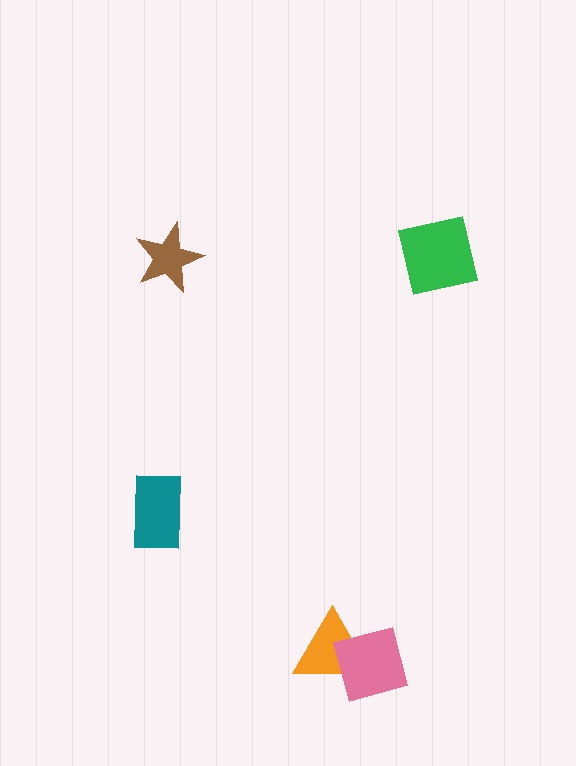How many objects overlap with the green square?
0 objects overlap with the green square.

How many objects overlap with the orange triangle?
1 object overlaps with the orange triangle.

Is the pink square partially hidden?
No, no other shape covers it.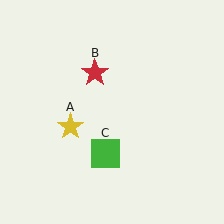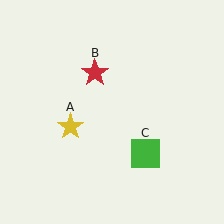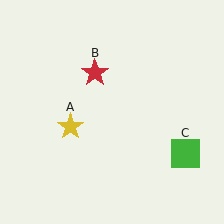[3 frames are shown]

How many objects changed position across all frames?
1 object changed position: green square (object C).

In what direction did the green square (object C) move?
The green square (object C) moved right.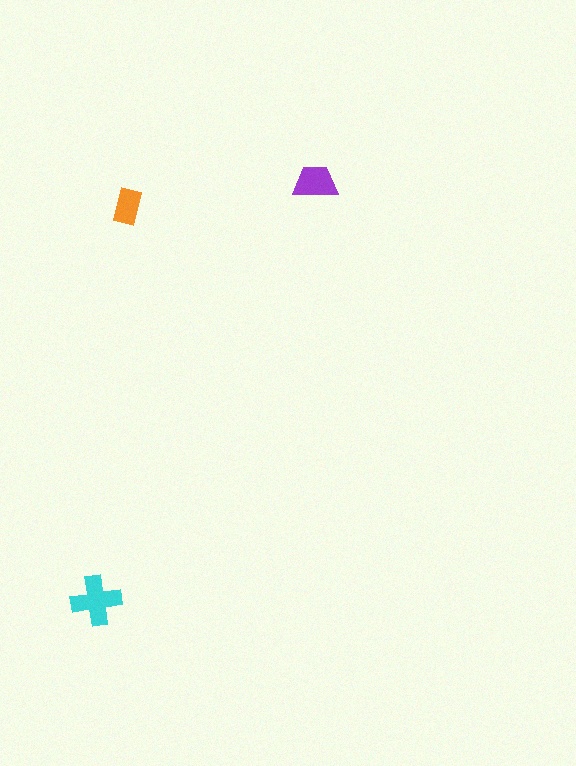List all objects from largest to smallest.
The cyan cross, the purple trapezoid, the orange rectangle.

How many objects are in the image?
There are 3 objects in the image.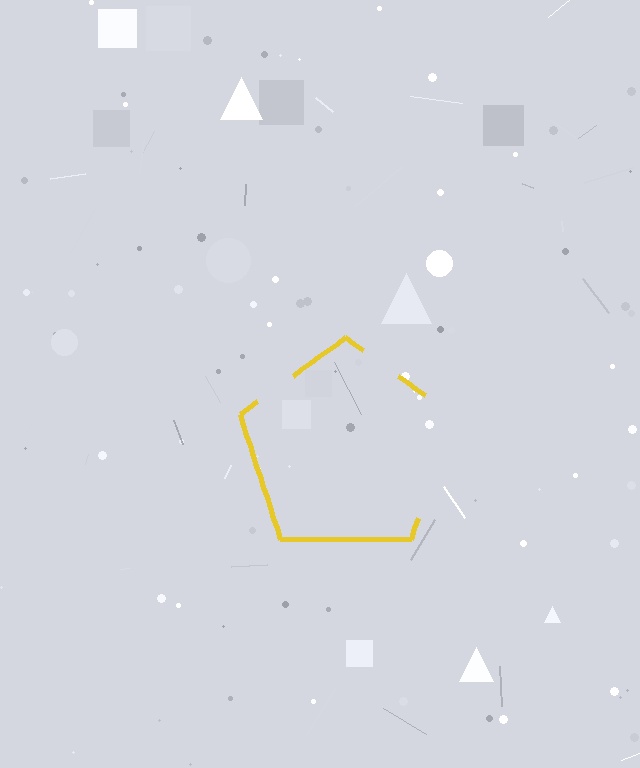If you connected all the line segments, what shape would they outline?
They would outline a pentagon.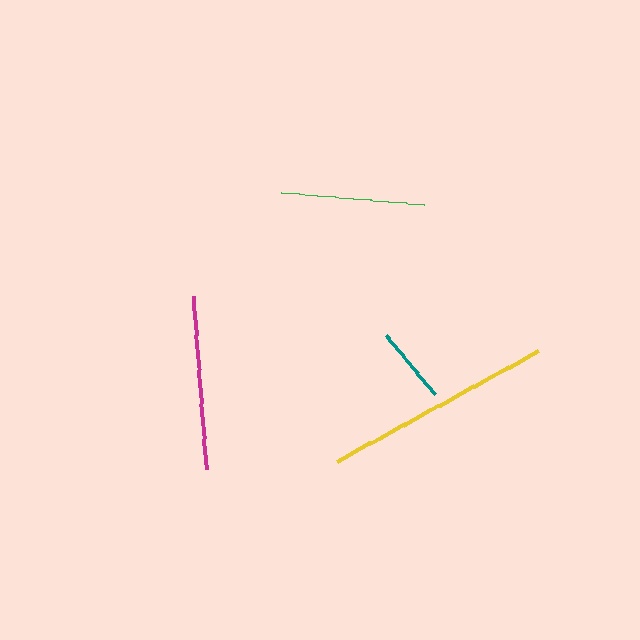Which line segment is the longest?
The yellow line is the longest at approximately 229 pixels.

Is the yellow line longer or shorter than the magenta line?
The yellow line is longer than the magenta line.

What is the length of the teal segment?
The teal segment is approximately 77 pixels long.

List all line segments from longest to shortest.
From longest to shortest: yellow, magenta, green, teal.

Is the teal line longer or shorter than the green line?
The green line is longer than the teal line.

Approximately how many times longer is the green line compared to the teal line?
The green line is approximately 1.9 times the length of the teal line.